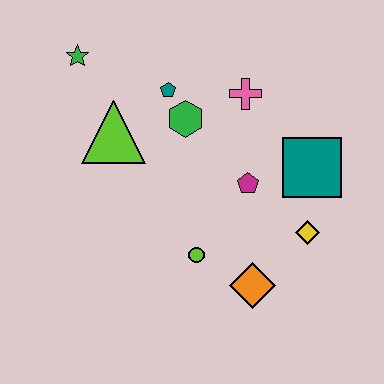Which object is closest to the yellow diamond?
The teal square is closest to the yellow diamond.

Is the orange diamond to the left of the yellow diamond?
Yes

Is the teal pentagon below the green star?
Yes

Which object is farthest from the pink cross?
The orange diamond is farthest from the pink cross.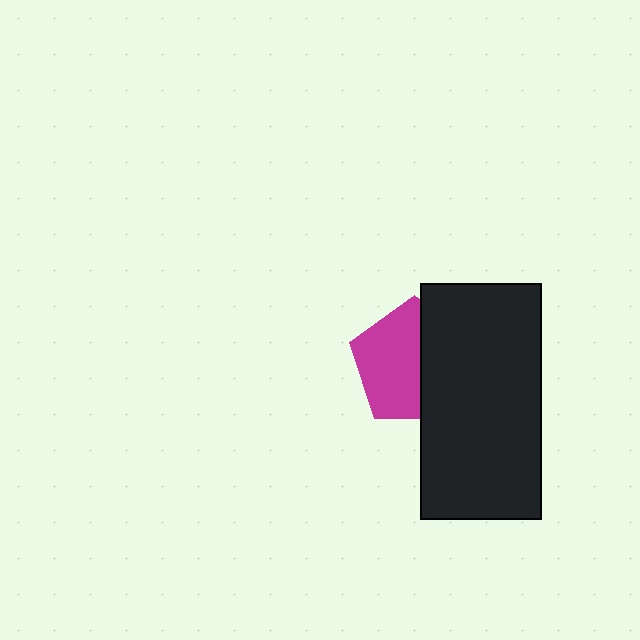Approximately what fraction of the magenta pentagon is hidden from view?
Roughly 45% of the magenta pentagon is hidden behind the black rectangle.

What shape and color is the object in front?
The object in front is a black rectangle.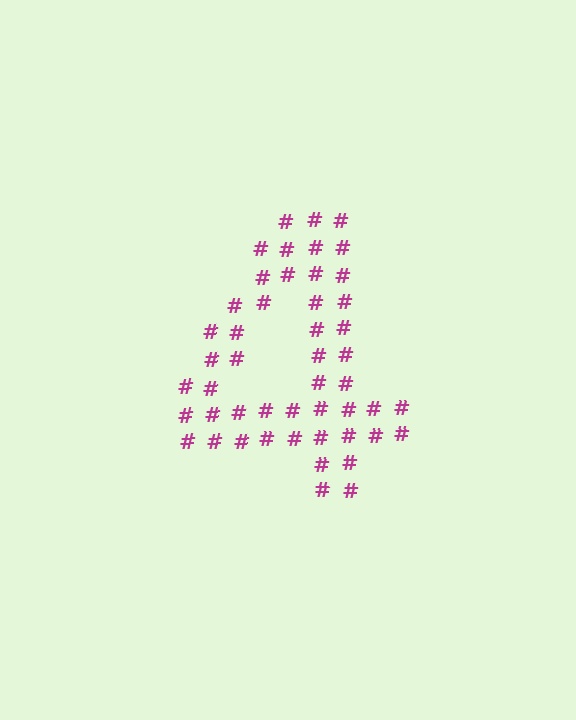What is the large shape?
The large shape is the digit 4.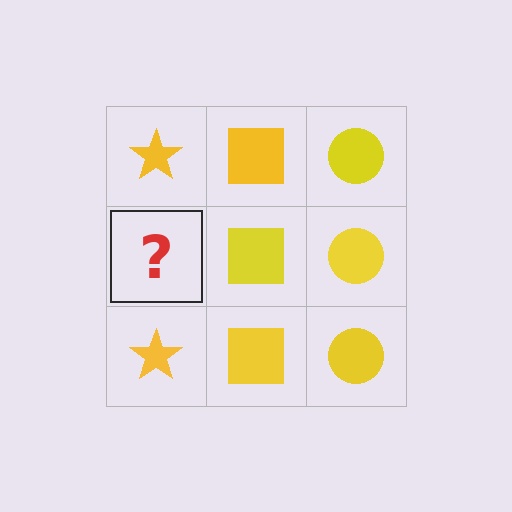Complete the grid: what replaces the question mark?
The question mark should be replaced with a yellow star.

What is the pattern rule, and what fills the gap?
The rule is that each column has a consistent shape. The gap should be filled with a yellow star.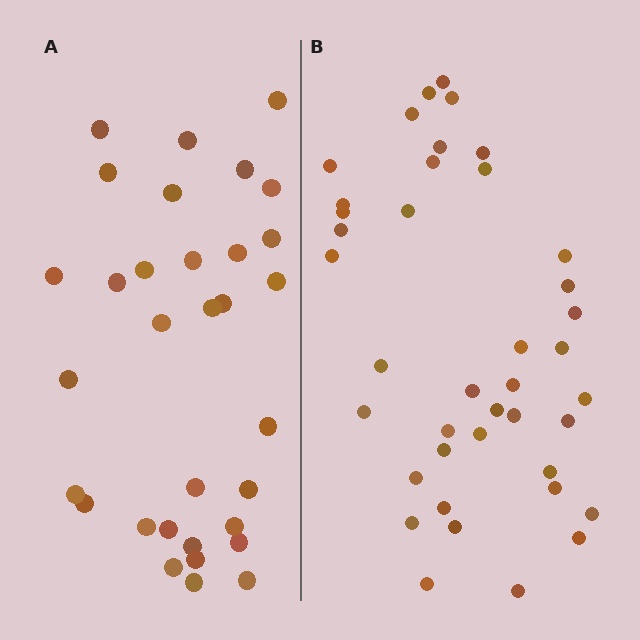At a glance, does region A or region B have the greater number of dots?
Region B (the right region) has more dots.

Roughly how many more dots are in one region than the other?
Region B has roughly 8 or so more dots than region A.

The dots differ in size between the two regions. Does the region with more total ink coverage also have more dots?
No. Region A has more total ink coverage because its dots are larger, but region B actually contains more individual dots. Total area can be misleading — the number of items is what matters here.